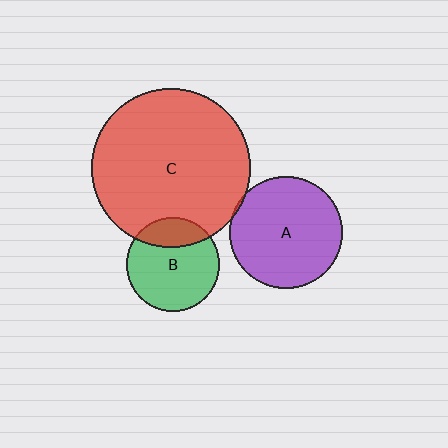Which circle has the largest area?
Circle C (red).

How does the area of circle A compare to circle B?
Approximately 1.5 times.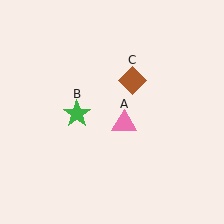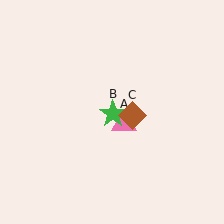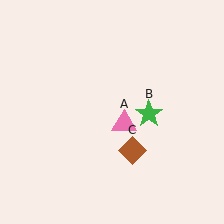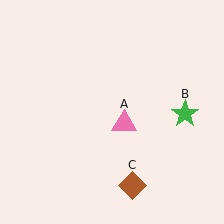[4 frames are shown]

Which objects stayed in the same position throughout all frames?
Pink triangle (object A) remained stationary.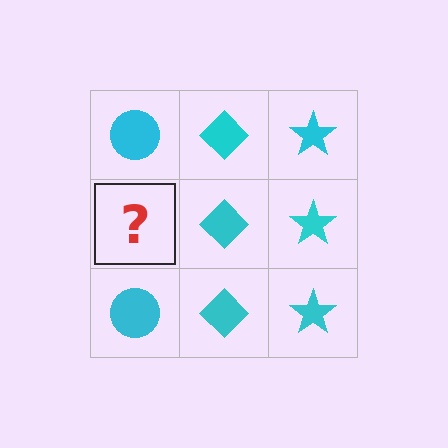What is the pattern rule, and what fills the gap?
The rule is that each column has a consistent shape. The gap should be filled with a cyan circle.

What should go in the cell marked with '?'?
The missing cell should contain a cyan circle.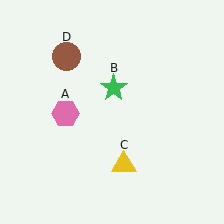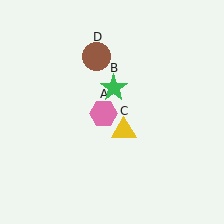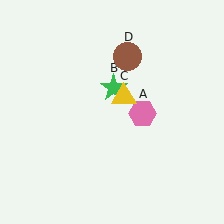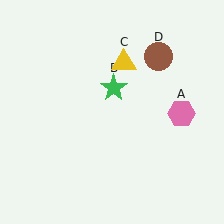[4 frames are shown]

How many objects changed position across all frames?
3 objects changed position: pink hexagon (object A), yellow triangle (object C), brown circle (object D).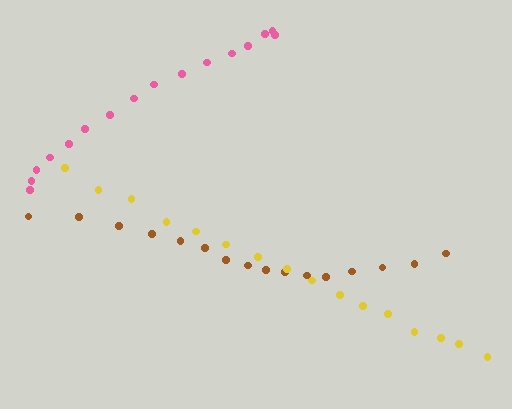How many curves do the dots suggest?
There are 3 distinct paths.